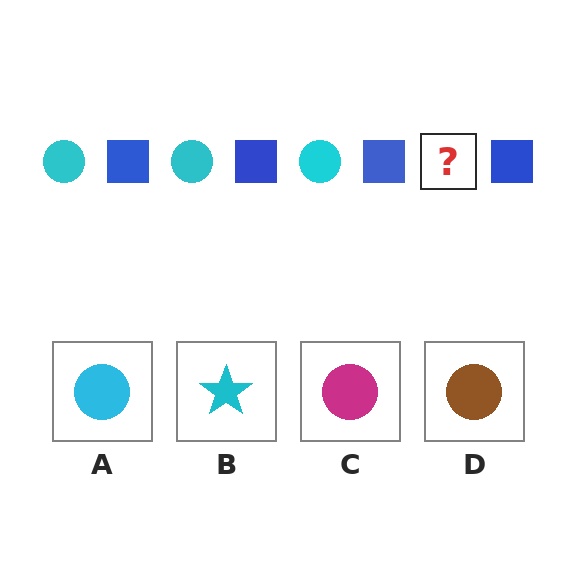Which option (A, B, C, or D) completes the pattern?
A.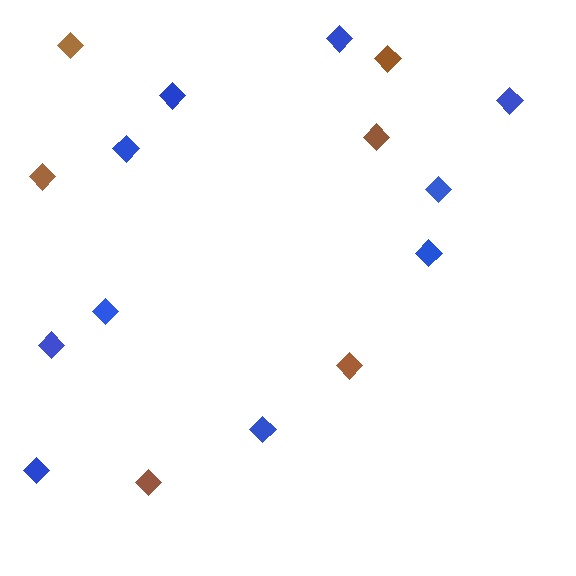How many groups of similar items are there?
There are 2 groups: one group of blue diamonds (10) and one group of brown diamonds (6).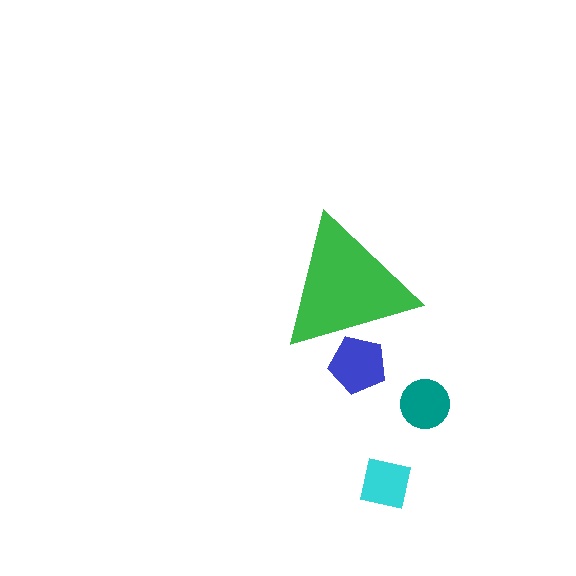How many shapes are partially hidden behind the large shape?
1 shape is partially hidden.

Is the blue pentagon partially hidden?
Yes, the blue pentagon is partially hidden behind the green triangle.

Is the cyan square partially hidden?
No, the cyan square is fully visible.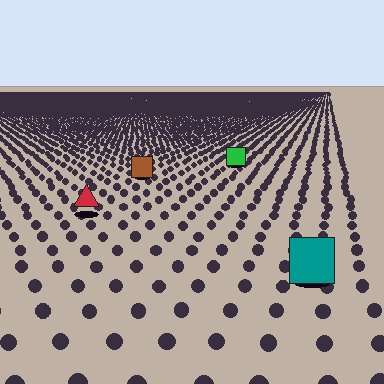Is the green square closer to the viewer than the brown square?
No. The brown square is closer — you can tell from the texture gradient: the ground texture is coarser near it.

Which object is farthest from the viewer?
The green square is farthest from the viewer. It appears smaller and the ground texture around it is denser.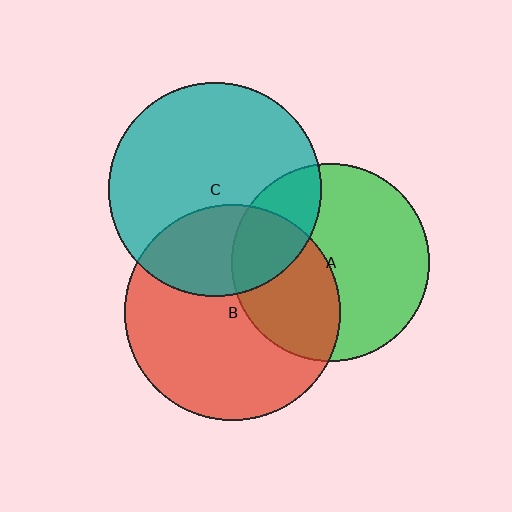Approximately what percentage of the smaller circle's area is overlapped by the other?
Approximately 40%.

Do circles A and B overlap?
Yes.